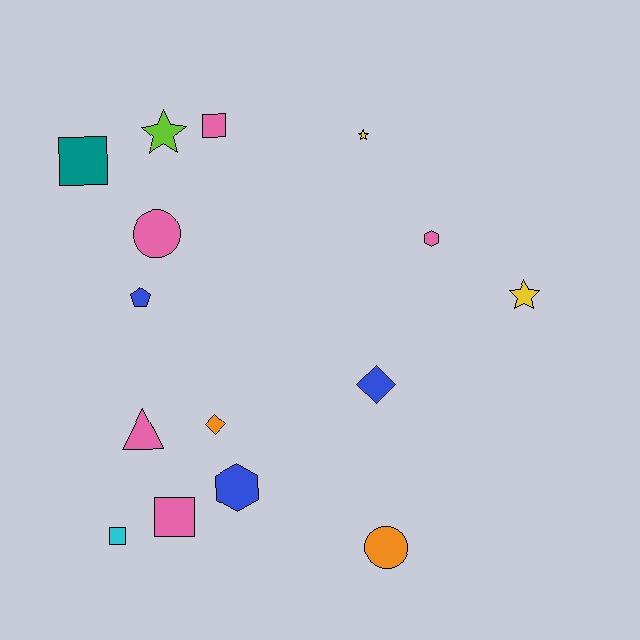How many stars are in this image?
There are 3 stars.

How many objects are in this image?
There are 15 objects.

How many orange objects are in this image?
There are 2 orange objects.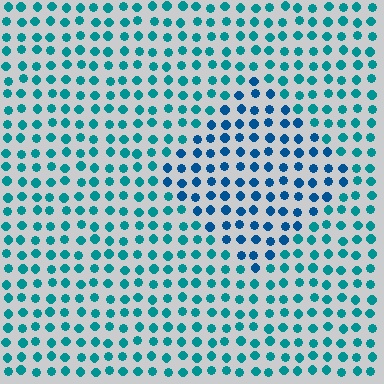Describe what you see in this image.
The image is filled with small teal elements in a uniform arrangement. A diamond-shaped region is visible where the elements are tinted to a slightly different hue, forming a subtle color boundary.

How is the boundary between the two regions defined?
The boundary is defined purely by a slight shift in hue (about 27 degrees). Spacing, size, and orientation are identical on both sides.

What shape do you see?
I see a diamond.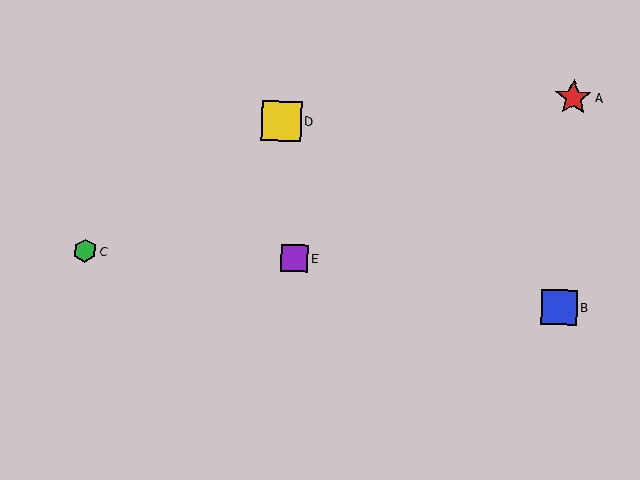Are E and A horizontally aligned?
No, E is at y≈258 and A is at y≈97.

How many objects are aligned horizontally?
2 objects (C, E) are aligned horizontally.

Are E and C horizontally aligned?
Yes, both are at y≈258.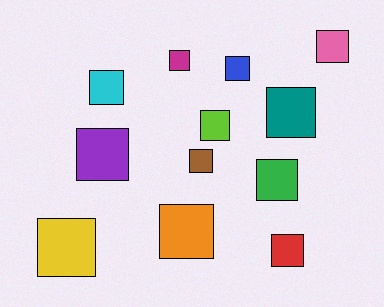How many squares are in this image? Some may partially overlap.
There are 12 squares.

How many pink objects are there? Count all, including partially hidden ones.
There is 1 pink object.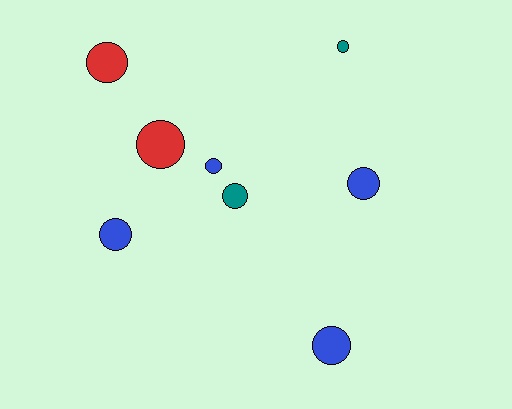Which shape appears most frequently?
Circle, with 8 objects.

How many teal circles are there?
There are 2 teal circles.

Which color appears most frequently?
Blue, with 4 objects.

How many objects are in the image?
There are 8 objects.